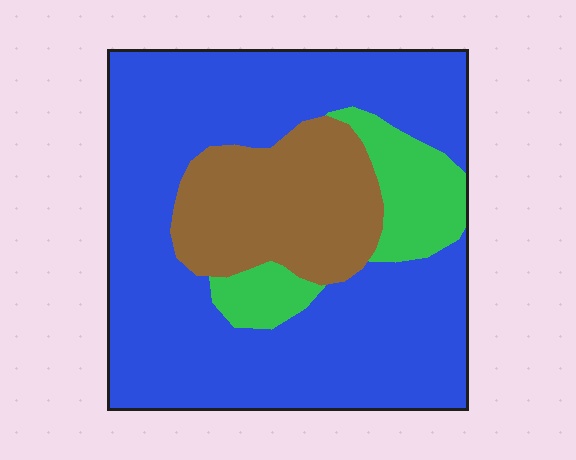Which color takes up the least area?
Green, at roughly 10%.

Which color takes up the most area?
Blue, at roughly 65%.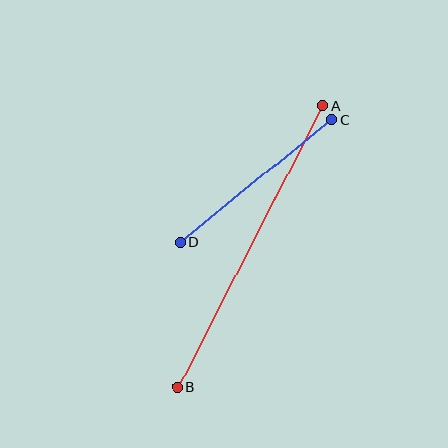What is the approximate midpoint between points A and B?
The midpoint is at approximately (250, 246) pixels.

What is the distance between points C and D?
The distance is approximately 195 pixels.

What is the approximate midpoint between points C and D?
The midpoint is at approximately (256, 181) pixels.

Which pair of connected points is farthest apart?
Points A and B are farthest apart.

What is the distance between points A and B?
The distance is approximately 317 pixels.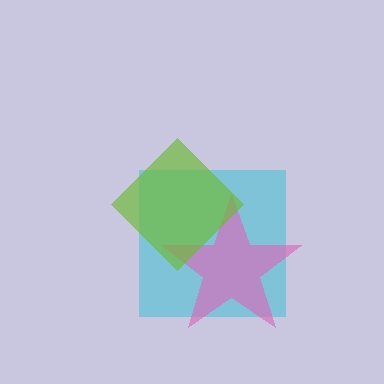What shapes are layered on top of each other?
The layered shapes are: a cyan square, a pink star, a lime diamond.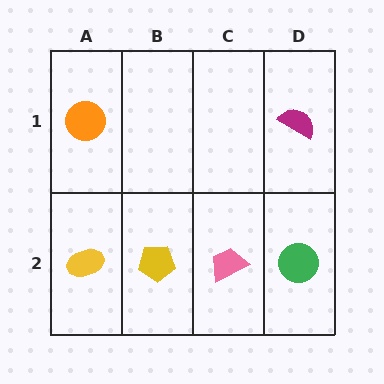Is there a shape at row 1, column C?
No, that cell is empty.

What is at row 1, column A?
An orange circle.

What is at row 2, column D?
A green circle.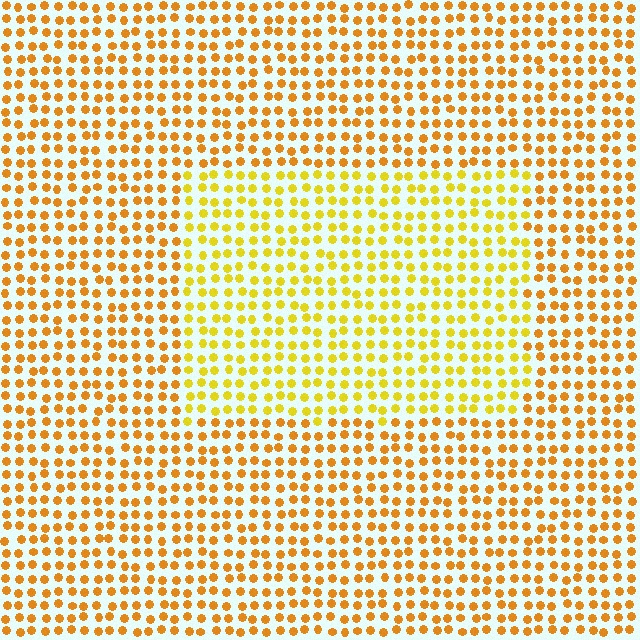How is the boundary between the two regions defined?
The boundary is defined purely by a slight shift in hue (about 24 degrees). Spacing, size, and orientation are identical on both sides.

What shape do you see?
I see a rectangle.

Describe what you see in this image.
The image is filled with small orange elements in a uniform arrangement. A rectangle-shaped region is visible where the elements are tinted to a slightly different hue, forming a subtle color boundary.